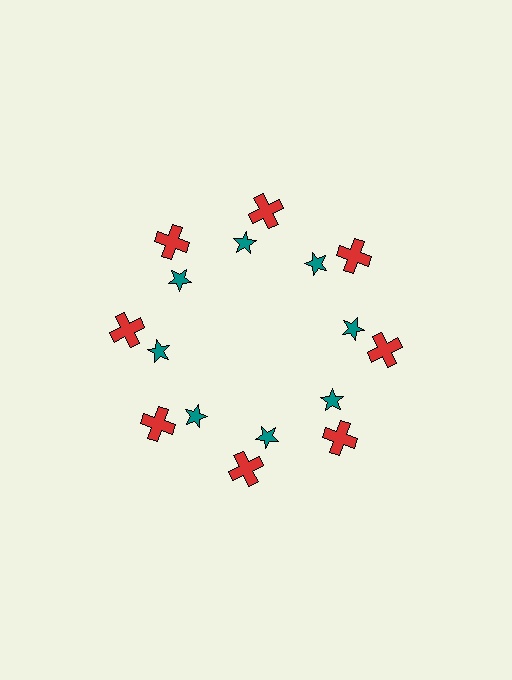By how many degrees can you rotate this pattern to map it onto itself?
The pattern maps onto itself every 45 degrees of rotation.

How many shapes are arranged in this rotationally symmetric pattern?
There are 16 shapes, arranged in 8 groups of 2.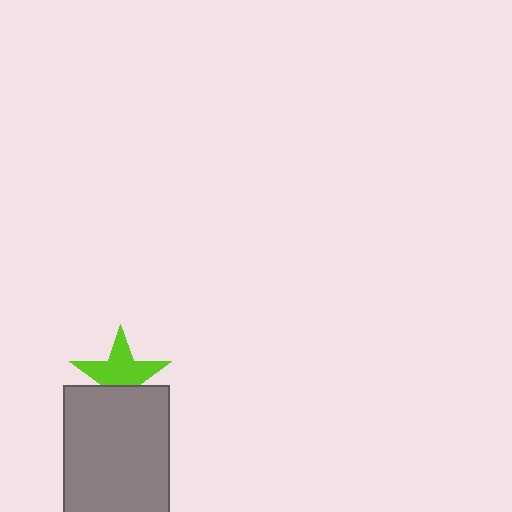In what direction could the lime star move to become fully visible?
The lime star could move up. That would shift it out from behind the gray rectangle entirely.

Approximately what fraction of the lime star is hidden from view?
Roughly 35% of the lime star is hidden behind the gray rectangle.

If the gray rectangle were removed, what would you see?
You would see the complete lime star.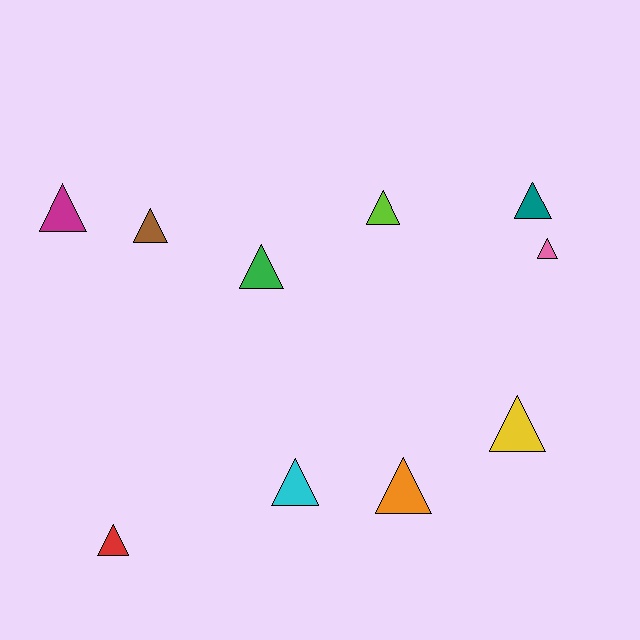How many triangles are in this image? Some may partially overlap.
There are 10 triangles.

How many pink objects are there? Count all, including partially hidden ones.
There is 1 pink object.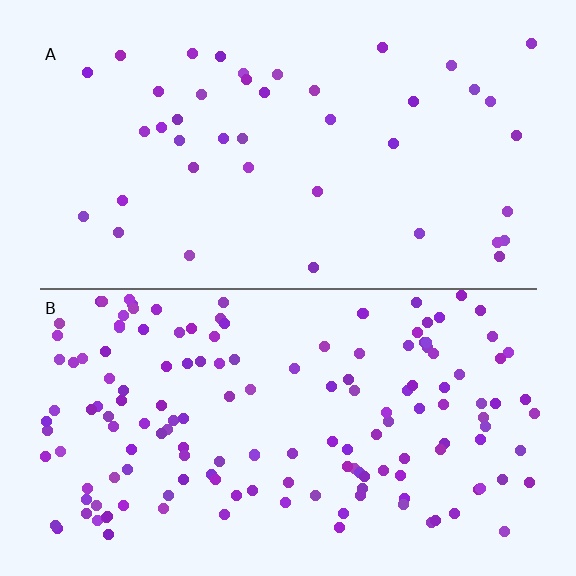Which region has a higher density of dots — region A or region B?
B (the bottom).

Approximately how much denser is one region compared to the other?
Approximately 3.7× — region B over region A.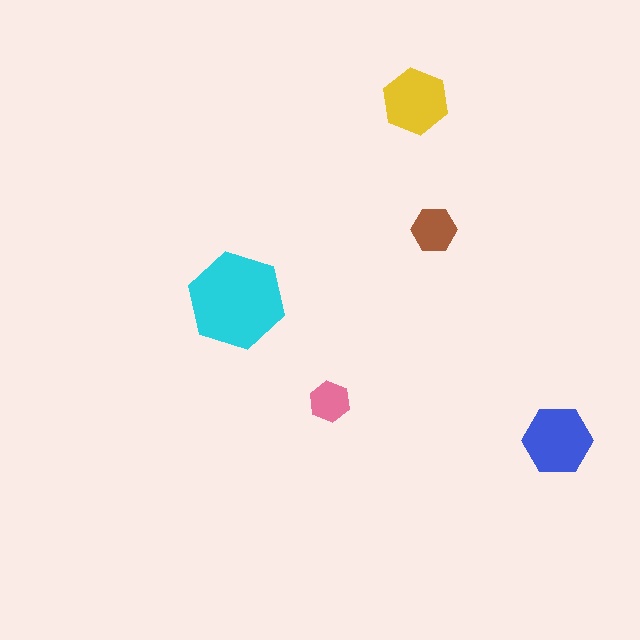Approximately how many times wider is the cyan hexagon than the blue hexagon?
About 1.5 times wider.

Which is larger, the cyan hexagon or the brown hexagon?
The cyan one.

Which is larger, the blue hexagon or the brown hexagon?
The blue one.